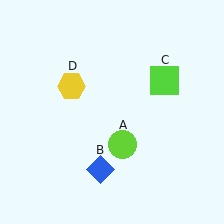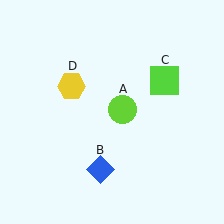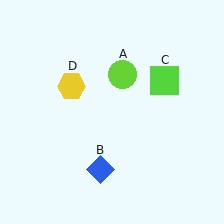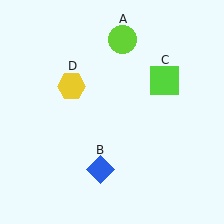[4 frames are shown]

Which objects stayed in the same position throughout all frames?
Blue diamond (object B) and lime square (object C) and yellow hexagon (object D) remained stationary.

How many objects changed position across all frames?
1 object changed position: lime circle (object A).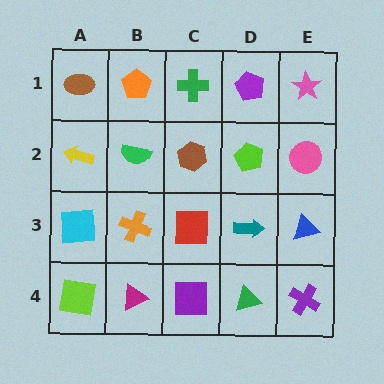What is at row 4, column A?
A lime square.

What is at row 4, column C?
A purple square.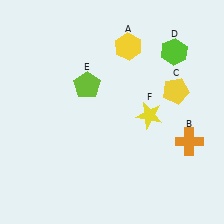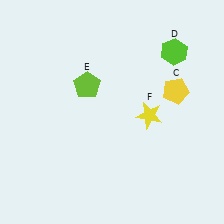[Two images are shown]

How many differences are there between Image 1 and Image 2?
There are 2 differences between the two images.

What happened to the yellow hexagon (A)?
The yellow hexagon (A) was removed in Image 2. It was in the top-right area of Image 1.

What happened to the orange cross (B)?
The orange cross (B) was removed in Image 2. It was in the bottom-right area of Image 1.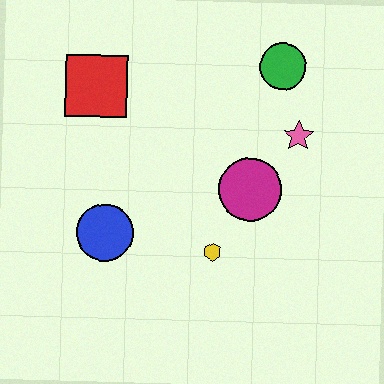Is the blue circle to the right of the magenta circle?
No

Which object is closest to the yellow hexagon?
The magenta circle is closest to the yellow hexagon.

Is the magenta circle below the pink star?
Yes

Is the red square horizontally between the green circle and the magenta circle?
No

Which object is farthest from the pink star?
The blue circle is farthest from the pink star.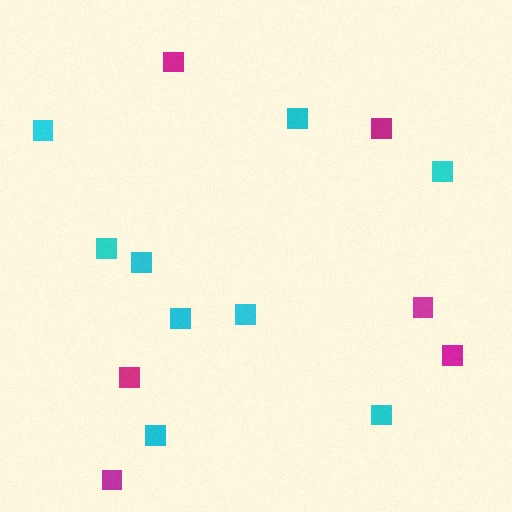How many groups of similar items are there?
There are 2 groups: one group of cyan squares (9) and one group of magenta squares (6).